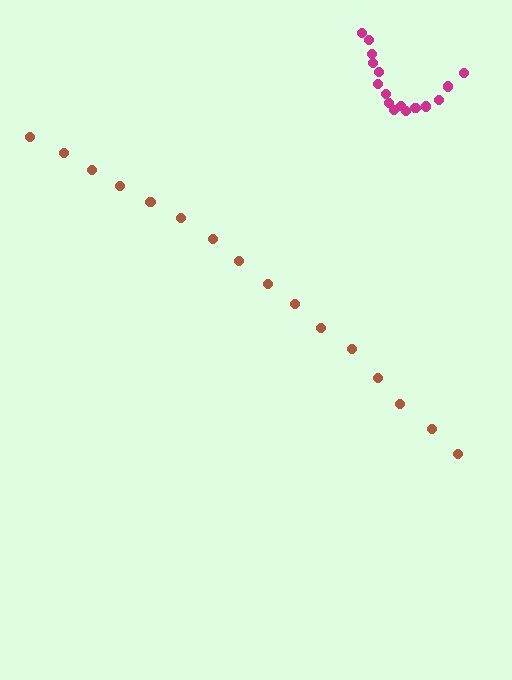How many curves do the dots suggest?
There are 2 distinct paths.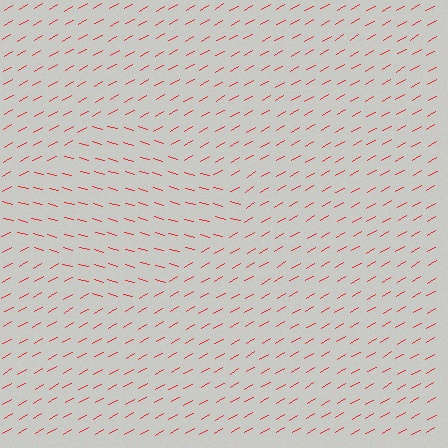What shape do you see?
I see a diamond.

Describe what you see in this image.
The image is filled with small red line segments. A diamond region in the image has lines oriented differently from the surrounding lines, creating a visible texture boundary.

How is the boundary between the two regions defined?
The boundary is defined purely by a change in line orientation (approximately 45 degrees difference). All lines are the same color and thickness.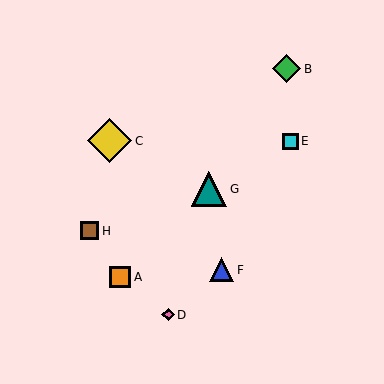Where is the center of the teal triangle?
The center of the teal triangle is at (209, 189).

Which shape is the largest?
The yellow diamond (labeled C) is the largest.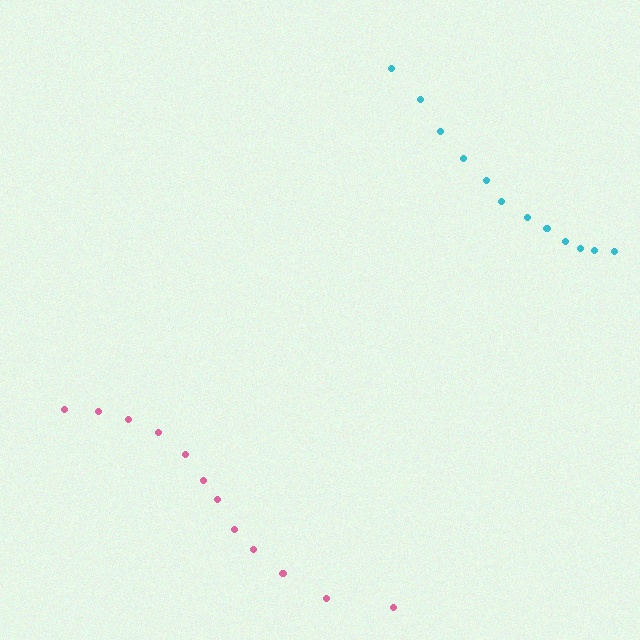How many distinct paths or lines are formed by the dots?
There are 2 distinct paths.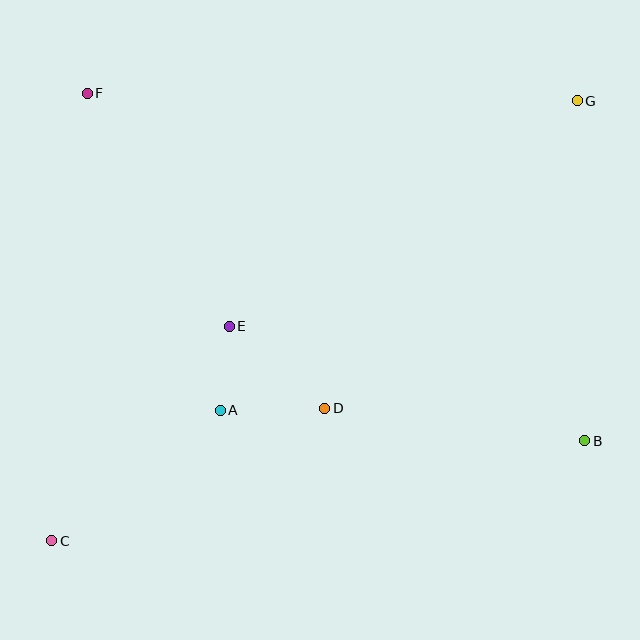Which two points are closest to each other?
Points A and E are closest to each other.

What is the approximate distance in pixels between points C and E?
The distance between C and E is approximately 279 pixels.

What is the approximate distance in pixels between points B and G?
The distance between B and G is approximately 340 pixels.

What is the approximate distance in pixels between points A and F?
The distance between A and F is approximately 344 pixels.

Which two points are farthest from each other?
Points C and G are farthest from each other.